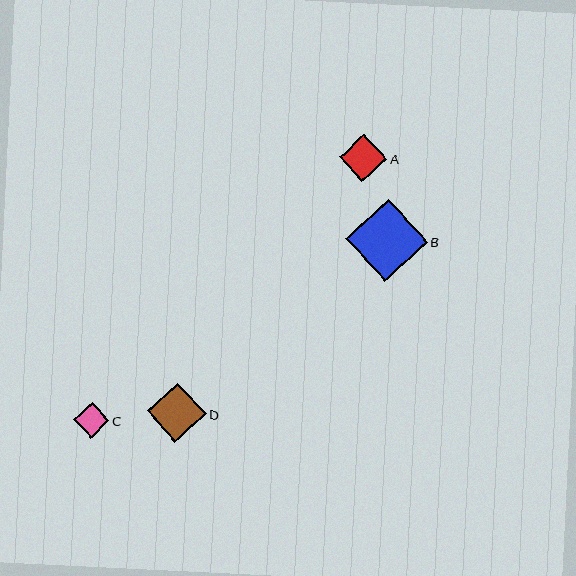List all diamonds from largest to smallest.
From largest to smallest: B, D, A, C.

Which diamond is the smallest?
Diamond C is the smallest with a size of approximately 36 pixels.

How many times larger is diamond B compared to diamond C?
Diamond B is approximately 2.3 times the size of diamond C.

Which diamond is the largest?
Diamond B is the largest with a size of approximately 82 pixels.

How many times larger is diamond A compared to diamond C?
Diamond A is approximately 1.3 times the size of diamond C.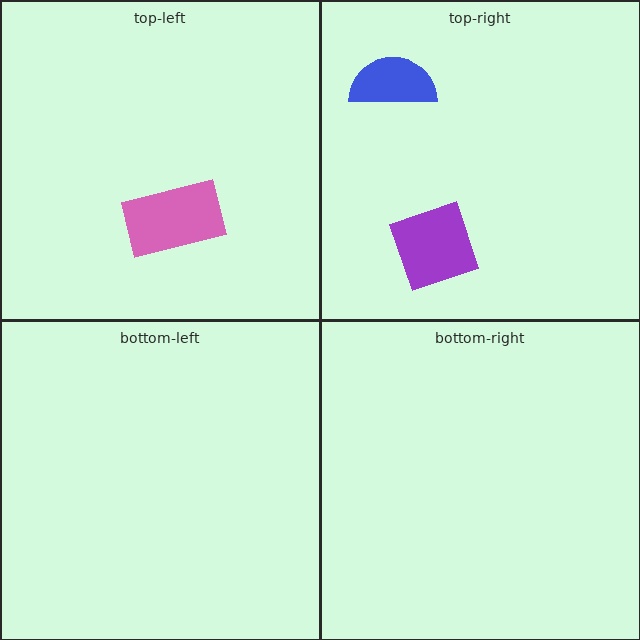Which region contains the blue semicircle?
The top-right region.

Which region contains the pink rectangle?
The top-left region.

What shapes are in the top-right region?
The blue semicircle, the purple square.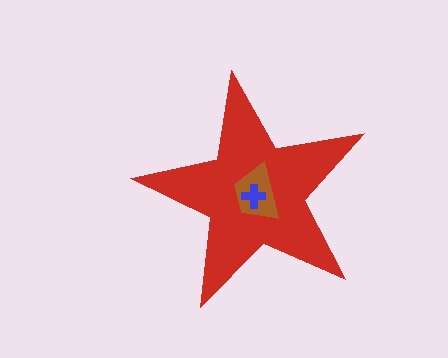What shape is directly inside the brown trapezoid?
The blue cross.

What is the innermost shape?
The blue cross.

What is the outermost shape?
The red star.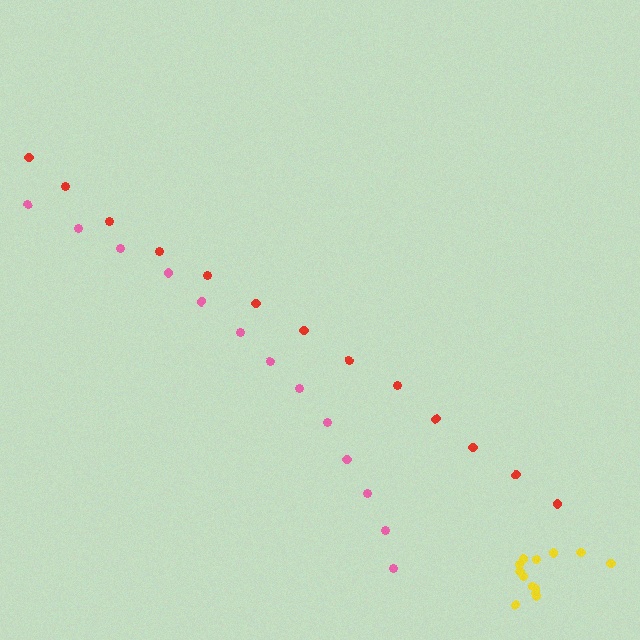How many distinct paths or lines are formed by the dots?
There are 3 distinct paths.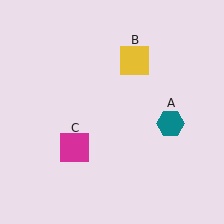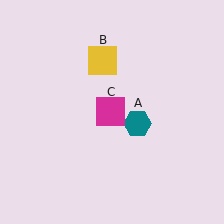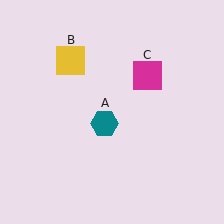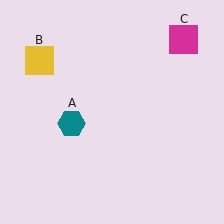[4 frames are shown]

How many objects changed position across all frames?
3 objects changed position: teal hexagon (object A), yellow square (object B), magenta square (object C).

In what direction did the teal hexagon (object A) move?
The teal hexagon (object A) moved left.